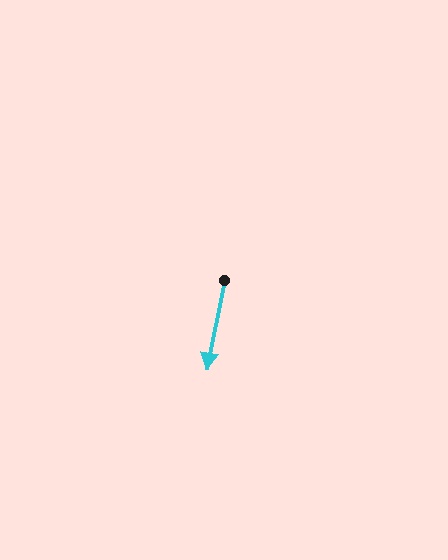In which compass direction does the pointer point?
South.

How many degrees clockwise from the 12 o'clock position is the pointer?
Approximately 191 degrees.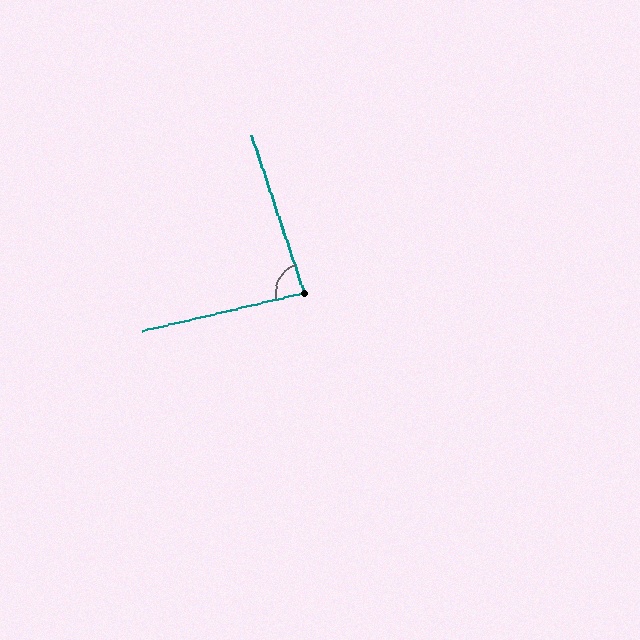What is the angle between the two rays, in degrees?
Approximately 84 degrees.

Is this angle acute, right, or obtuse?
It is acute.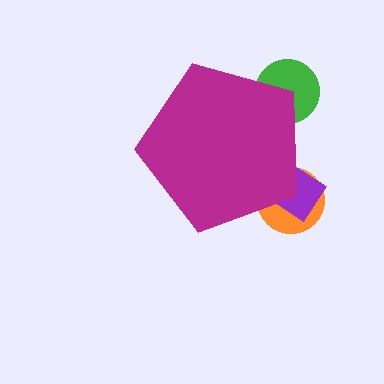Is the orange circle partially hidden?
Yes, the orange circle is partially hidden behind the magenta pentagon.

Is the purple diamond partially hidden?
Yes, the purple diamond is partially hidden behind the magenta pentagon.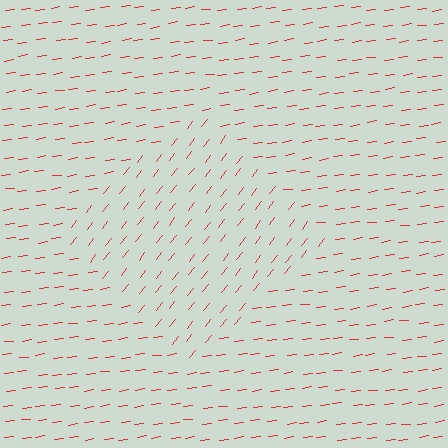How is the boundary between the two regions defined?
The boundary is defined purely by a change in line orientation (approximately 45 degrees difference). All lines are the same color and thickness.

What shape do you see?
I see a diamond.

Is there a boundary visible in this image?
Yes, there is a texture boundary formed by a change in line orientation.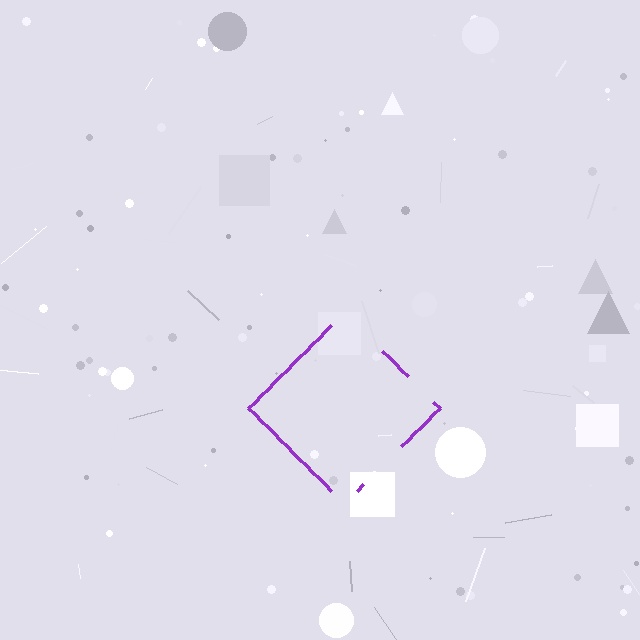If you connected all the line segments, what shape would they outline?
They would outline a diamond.